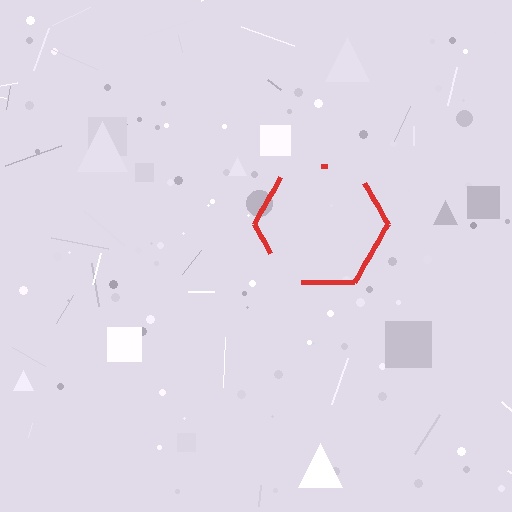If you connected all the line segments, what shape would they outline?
They would outline a hexagon.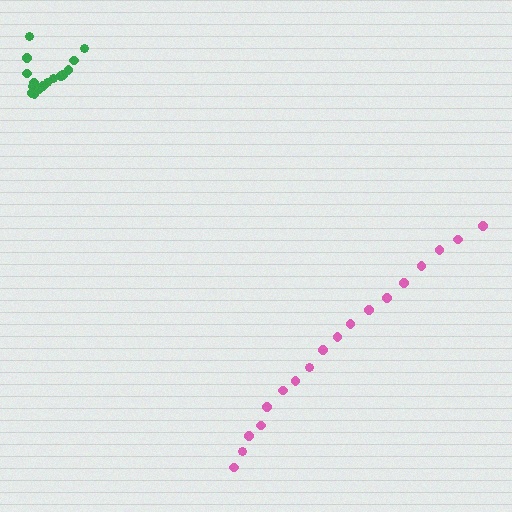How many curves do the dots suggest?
There are 2 distinct paths.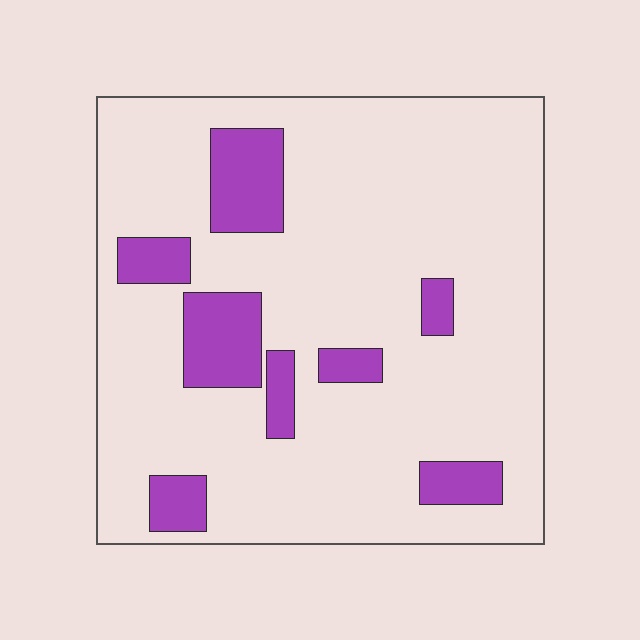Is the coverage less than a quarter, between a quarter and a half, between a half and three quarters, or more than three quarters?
Less than a quarter.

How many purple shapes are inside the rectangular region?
8.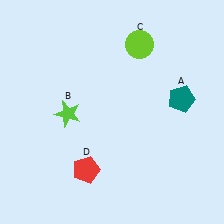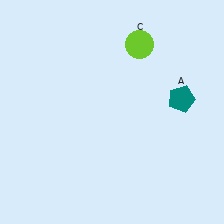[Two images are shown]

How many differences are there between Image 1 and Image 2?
There are 2 differences between the two images.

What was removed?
The red pentagon (D), the lime star (B) were removed in Image 2.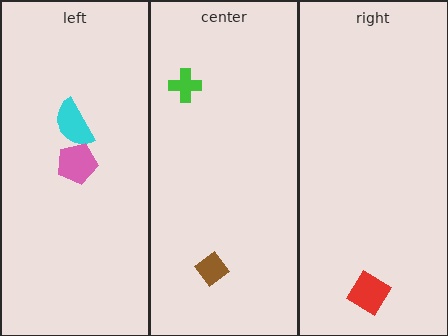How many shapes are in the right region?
1.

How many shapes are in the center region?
2.